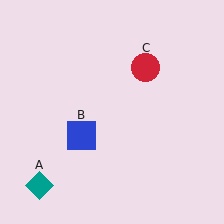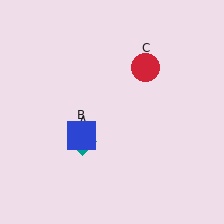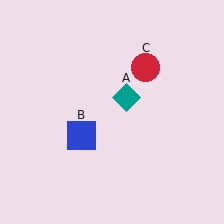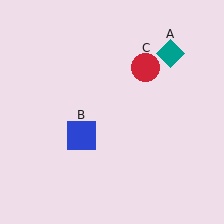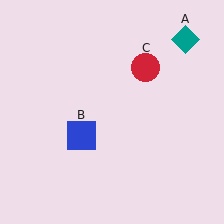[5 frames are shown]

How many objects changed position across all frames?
1 object changed position: teal diamond (object A).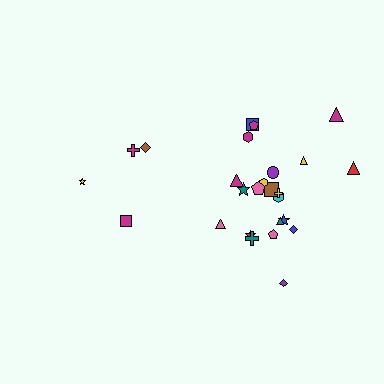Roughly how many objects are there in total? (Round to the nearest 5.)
Roughly 25 objects in total.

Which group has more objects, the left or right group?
The right group.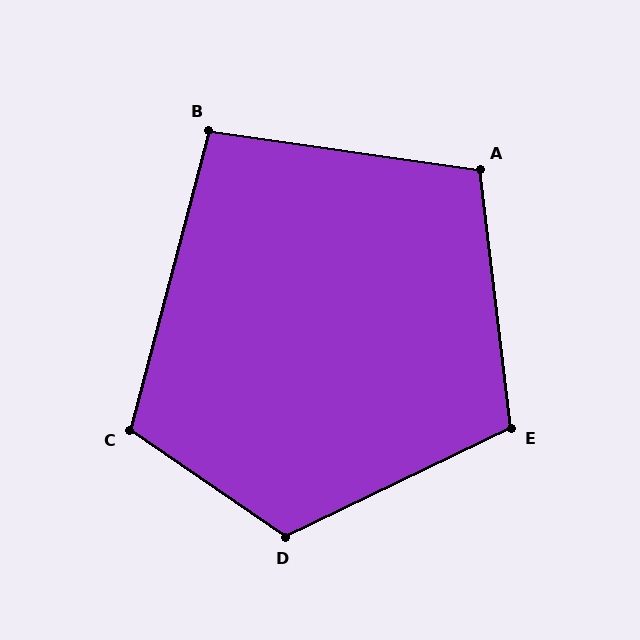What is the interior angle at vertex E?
Approximately 109 degrees (obtuse).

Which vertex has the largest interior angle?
D, at approximately 120 degrees.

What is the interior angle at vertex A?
Approximately 105 degrees (obtuse).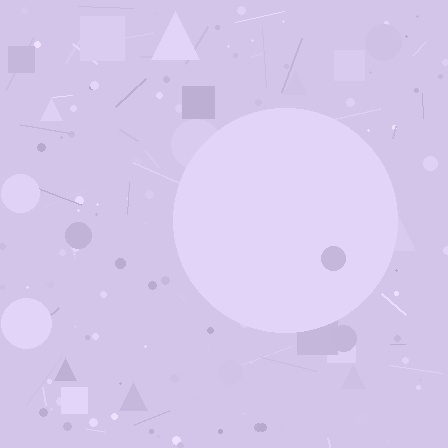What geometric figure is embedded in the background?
A circle is embedded in the background.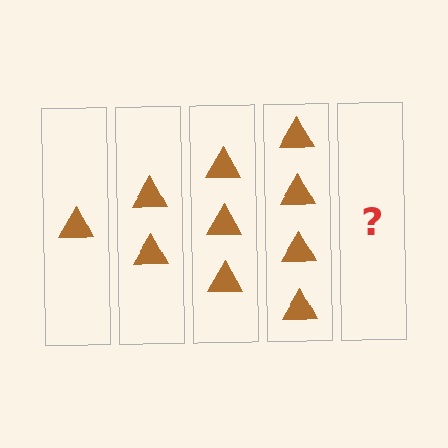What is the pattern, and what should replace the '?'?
The pattern is that each step adds one more triangle. The '?' should be 5 triangles.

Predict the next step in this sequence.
The next step is 5 triangles.